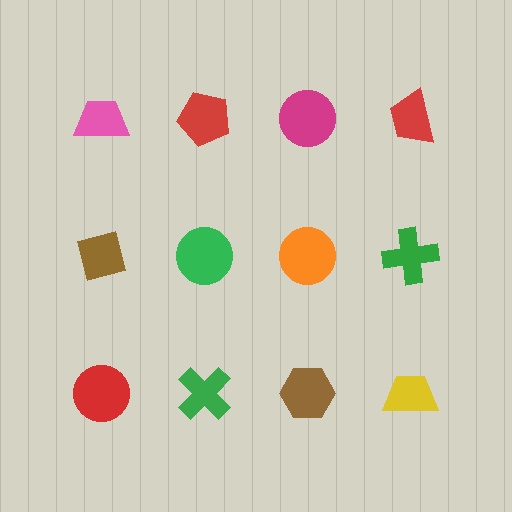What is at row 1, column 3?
A magenta circle.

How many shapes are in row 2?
4 shapes.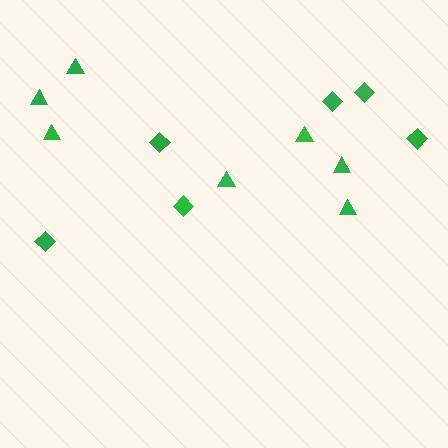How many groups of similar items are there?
There are 2 groups: one group of diamonds (6) and one group of triangles (7).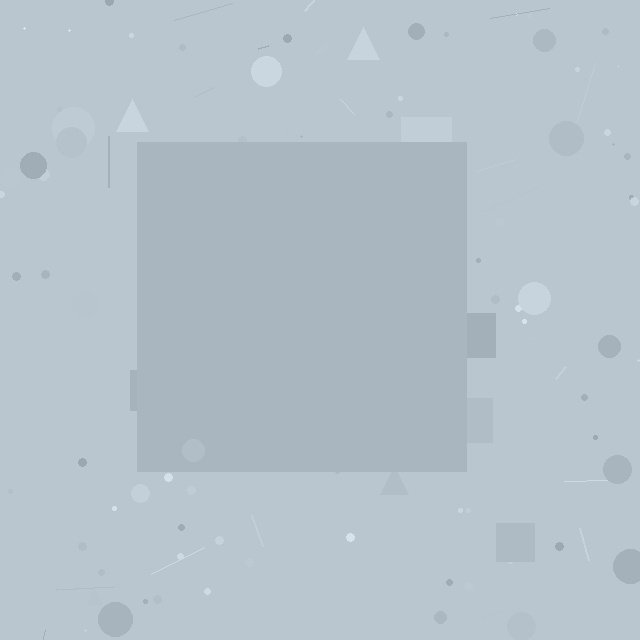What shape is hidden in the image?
A square is hidden in the image.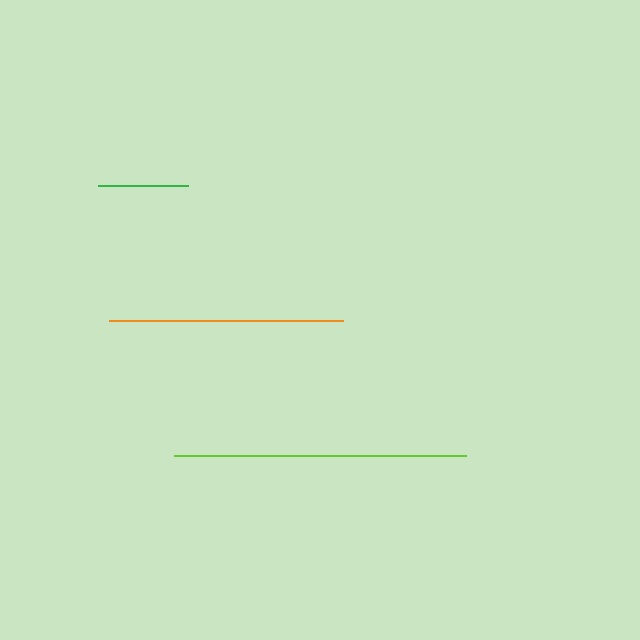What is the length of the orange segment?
The orange segment is approximately 233 pixels long.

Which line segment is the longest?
The lime line is the longest at approximately 292 pixels.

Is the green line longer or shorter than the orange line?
The orange line is longer than the green line.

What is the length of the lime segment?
The lime segment is approximately 292 pixels long.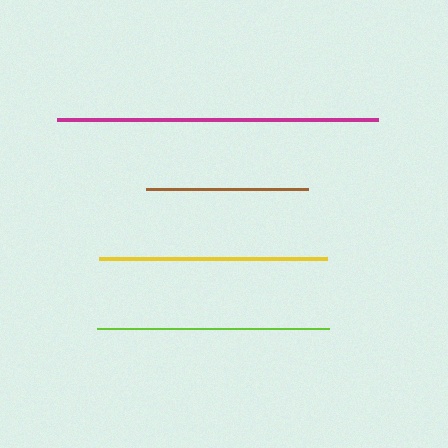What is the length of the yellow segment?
The yellow segment is approximately 228 pixels long.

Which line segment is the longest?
The magenta line is the longest at approximately 322 pixels.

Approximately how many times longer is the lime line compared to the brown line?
The lime line is approximately 1.4 times the length of the brown line.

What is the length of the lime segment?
The lime segment is approximately 232 pixels long.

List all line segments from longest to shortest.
From longest to shortest: magenta, lime, yellow, brown.